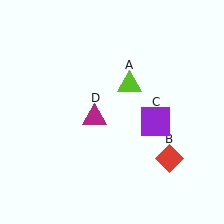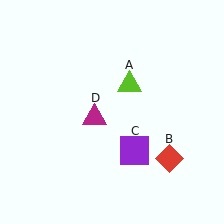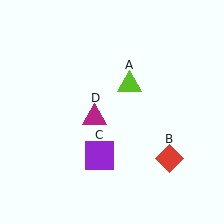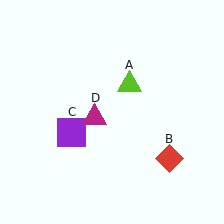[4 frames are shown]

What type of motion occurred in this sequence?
The purple square (object C) rotated clockwise around the center of the scene.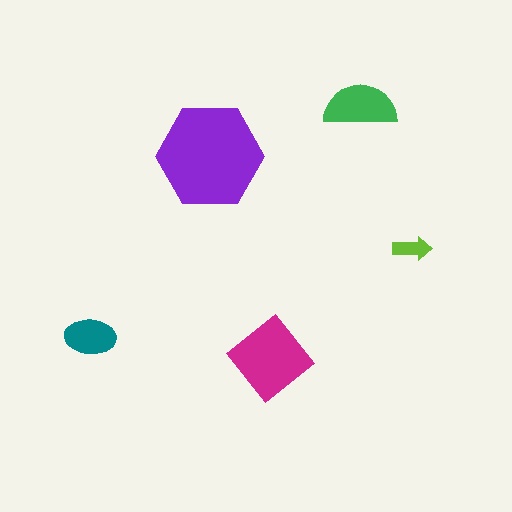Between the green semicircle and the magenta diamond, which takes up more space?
The magenta diamond.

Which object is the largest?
The purple hexagon.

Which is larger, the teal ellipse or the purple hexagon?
The purple hexagon.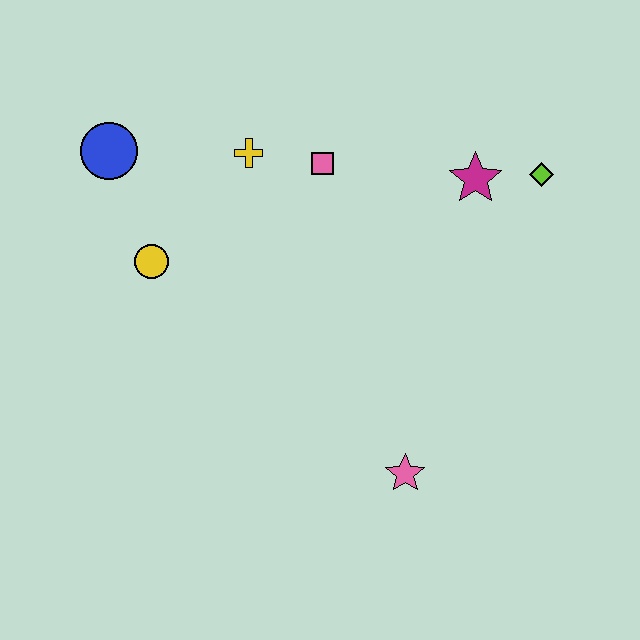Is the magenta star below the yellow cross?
Yes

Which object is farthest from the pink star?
The blue circle is farthest from the pink star.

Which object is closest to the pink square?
The yellow cross is closest to the pink square.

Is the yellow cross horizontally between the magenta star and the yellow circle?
Yes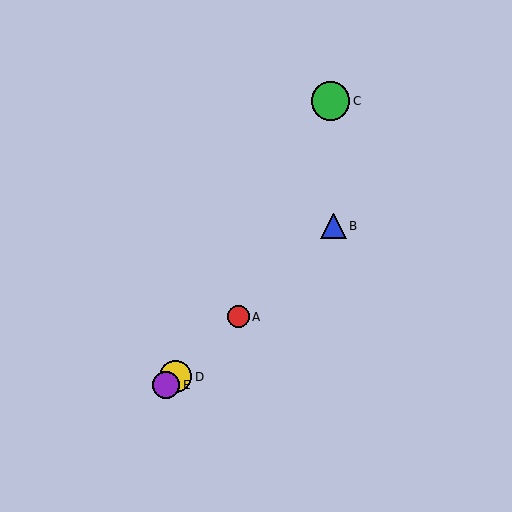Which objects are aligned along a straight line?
Objects A, B, D, E are aligned along a straight line.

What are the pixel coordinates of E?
Object E is at (166, 385).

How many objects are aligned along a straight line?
4 objects (A, B, D, E) are aligned along a straight line.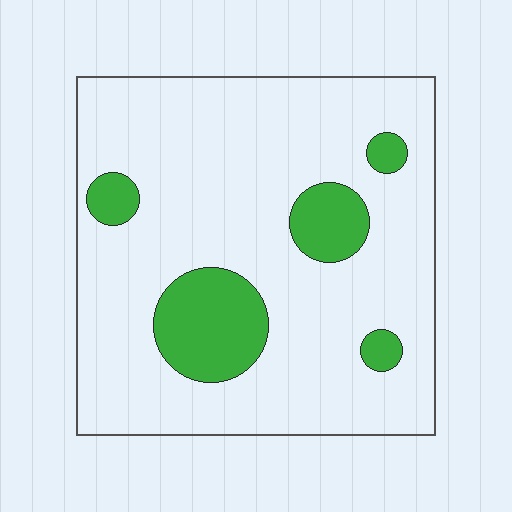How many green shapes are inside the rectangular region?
5.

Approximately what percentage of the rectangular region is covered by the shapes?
Approximately 15%.